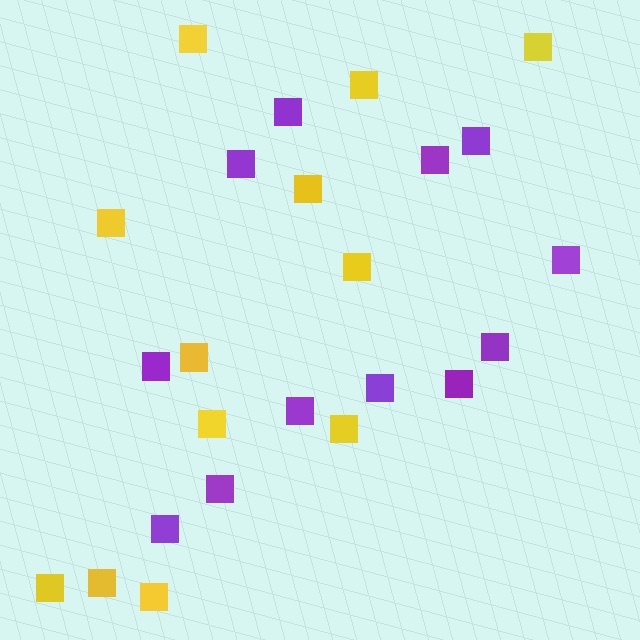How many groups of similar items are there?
There are 2 groups: one group of yellow squares (12) and one group of purple squares (12).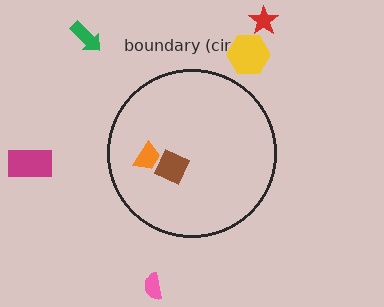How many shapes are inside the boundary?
2 inside, 5 outside.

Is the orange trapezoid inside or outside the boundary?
Inside.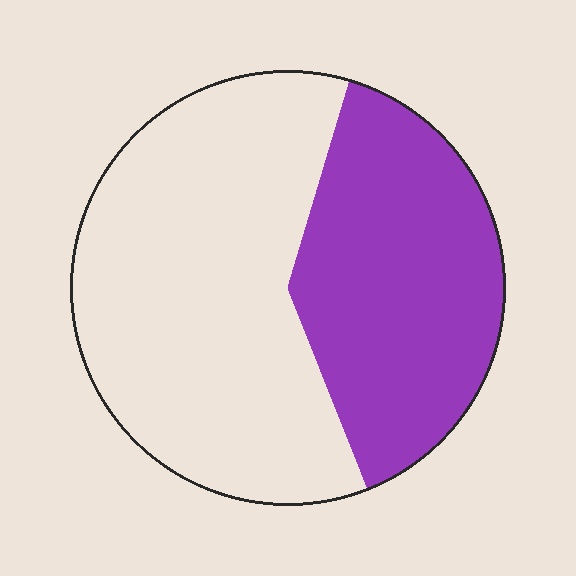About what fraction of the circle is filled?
About two fifths (2/5).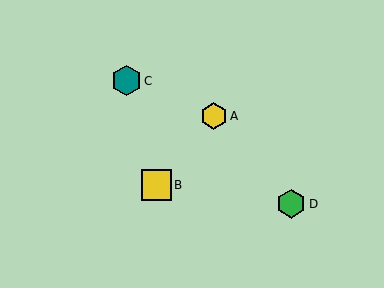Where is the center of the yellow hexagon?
The center of the yellow hexagon is at (214, 116).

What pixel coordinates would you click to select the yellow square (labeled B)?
Click at (156, 185) to select the yellow square B.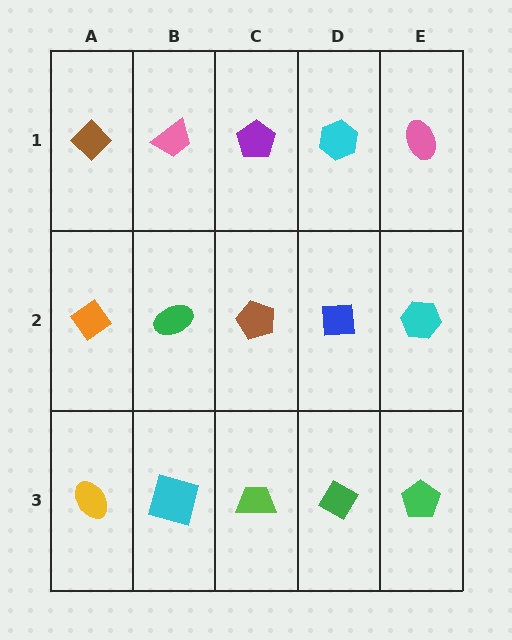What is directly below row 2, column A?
A yellow ellipse.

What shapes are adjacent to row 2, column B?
A pink trapezoid (row 1, column B), a cyan square (row 3, column B), an orange diamond (row 2, column A), a brown pentagon (row 2, column C).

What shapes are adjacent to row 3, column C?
A brown pentagon (row 2, column C), a cyan square (row 3, column B), a green diamond (row 3, column D).